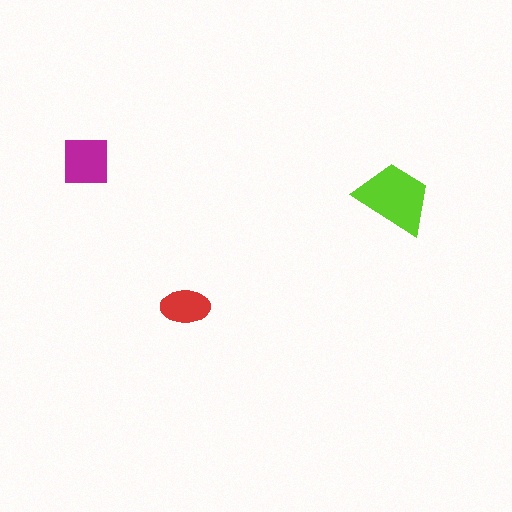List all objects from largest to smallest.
The lime trapezoid, the magenta square, the red ellipse.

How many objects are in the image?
There are 3 objects in the image.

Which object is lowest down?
The red ellipse is bottommost.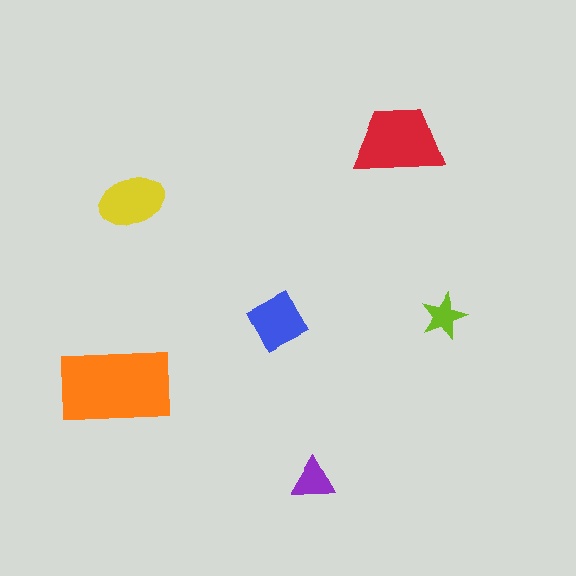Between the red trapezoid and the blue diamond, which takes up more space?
The red trapezoid.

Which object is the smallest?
The lime star.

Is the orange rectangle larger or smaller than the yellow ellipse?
Larger.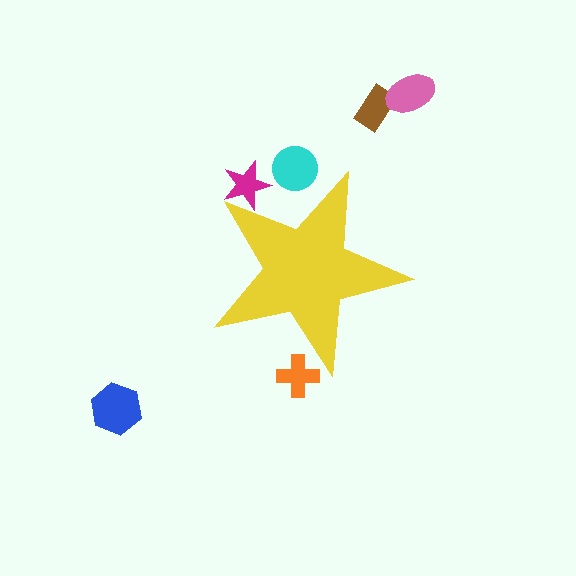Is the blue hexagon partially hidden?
No, the blue hexagon is fully visible.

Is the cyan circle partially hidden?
Yes, the cyan circle is partially hidden behind the yellow star.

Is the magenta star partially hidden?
Yes, the magenta star is partially hidden behind the yellow star.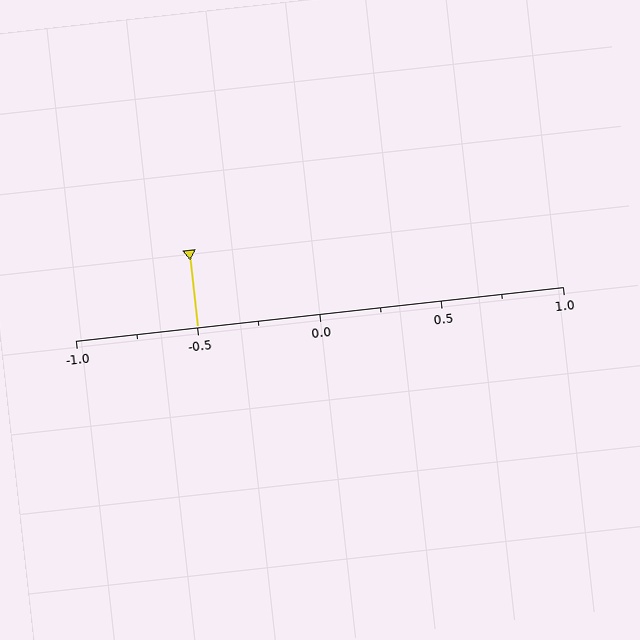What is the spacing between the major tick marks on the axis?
The major ticks are spaced 0.5 apart.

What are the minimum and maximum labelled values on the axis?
The axis runs from -1.0 to 1.0.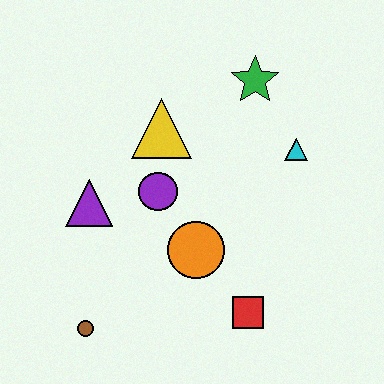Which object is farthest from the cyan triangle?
The brown circle is farthest from the cyan triangle.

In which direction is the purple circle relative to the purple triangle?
The purple circle is to the right of the purple triangle.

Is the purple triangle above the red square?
Yes